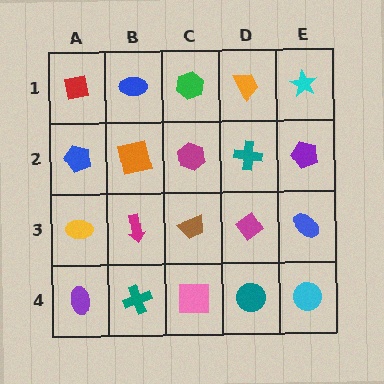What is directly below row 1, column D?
A teal cross.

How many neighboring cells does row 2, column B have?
4.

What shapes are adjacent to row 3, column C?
A magenta hexagon (row 2, column C), a pink square (row 4, column C), a magenta arrow (row 3, column B), a magenta diamond (row 3, column D).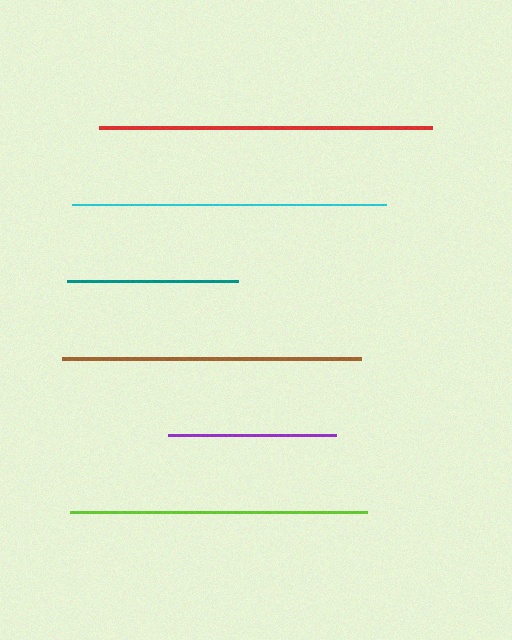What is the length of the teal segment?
The teal segment is approximately 171 pixels long.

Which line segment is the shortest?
The purple line is the shortest at approximately 167 pixels.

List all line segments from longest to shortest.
From longest to shortest: red, cyan, brown, lime, teal, purple.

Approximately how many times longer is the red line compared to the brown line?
The red line is approximately 1.1 times the length of the brown line.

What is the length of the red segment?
The red segment is approximately 333 pixels long.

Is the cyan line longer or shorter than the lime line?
The cyan line is longer than the lime line.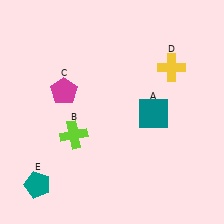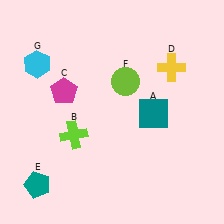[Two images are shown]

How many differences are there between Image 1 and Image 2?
There are 2 differences between the two images.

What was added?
A lime circle (F), a cyan hexagon (G) were added in Image 2.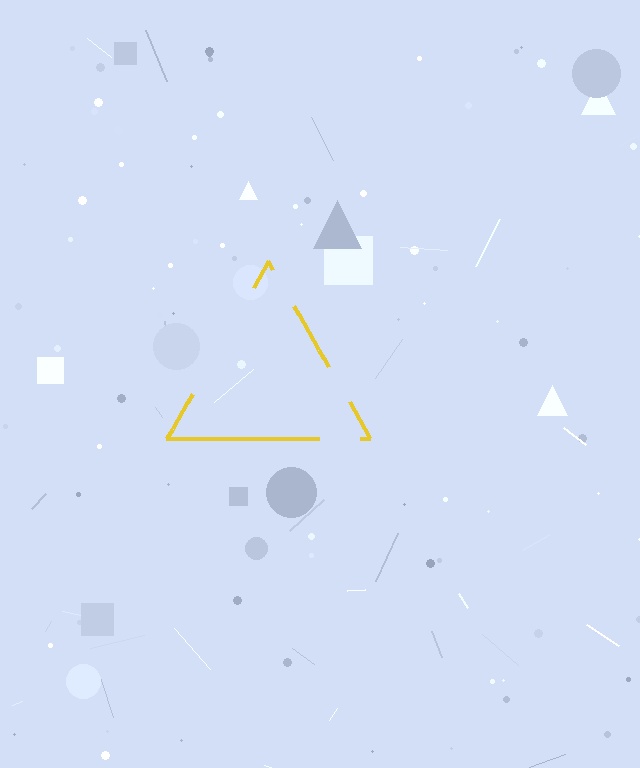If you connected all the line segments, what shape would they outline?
They would outline a triangle.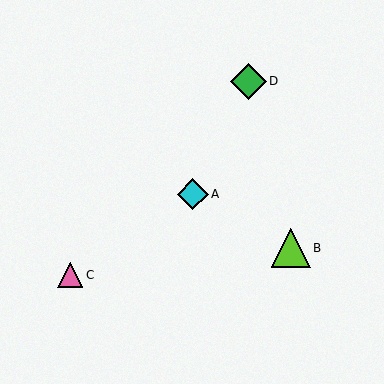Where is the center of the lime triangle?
The center of the lime triangle is at (291, 248).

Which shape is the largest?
The lime triangle (labeled B) is the largest.